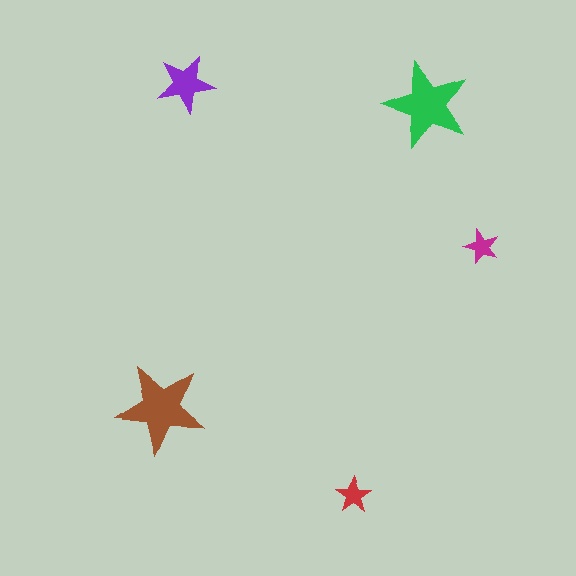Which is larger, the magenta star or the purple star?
The purple one.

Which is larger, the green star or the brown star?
The brown one.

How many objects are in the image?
There are 5 objects in the image.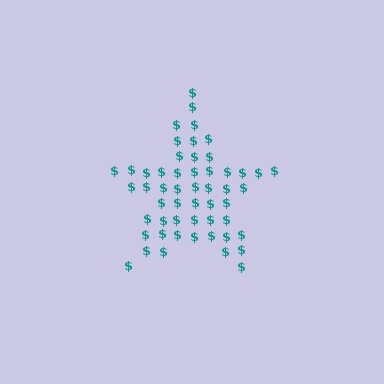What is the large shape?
The large shape is a star.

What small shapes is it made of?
It is made of small dollar signs.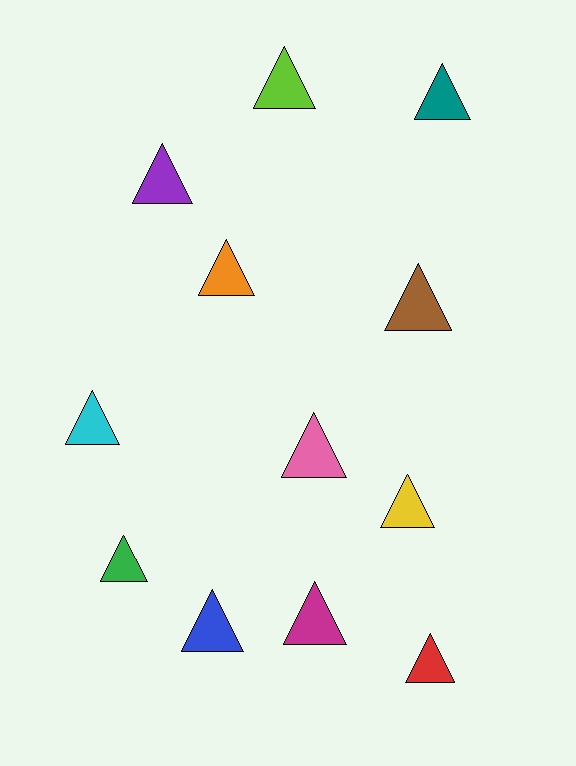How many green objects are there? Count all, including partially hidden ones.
There is 1 green object.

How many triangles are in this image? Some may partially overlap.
There are 12 triangles.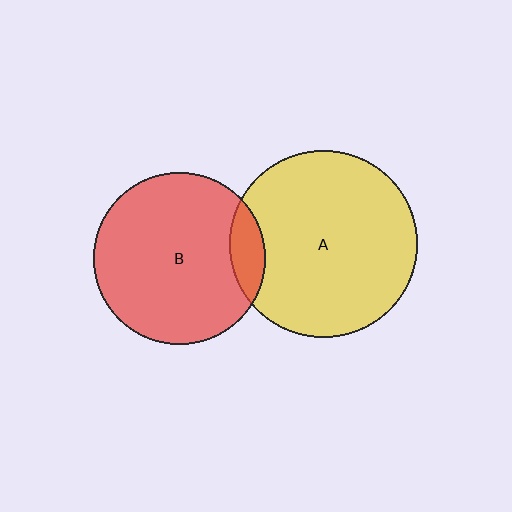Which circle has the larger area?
Circle A (yellow).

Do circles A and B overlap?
Yes.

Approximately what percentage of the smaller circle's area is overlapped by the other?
Approximately 10%.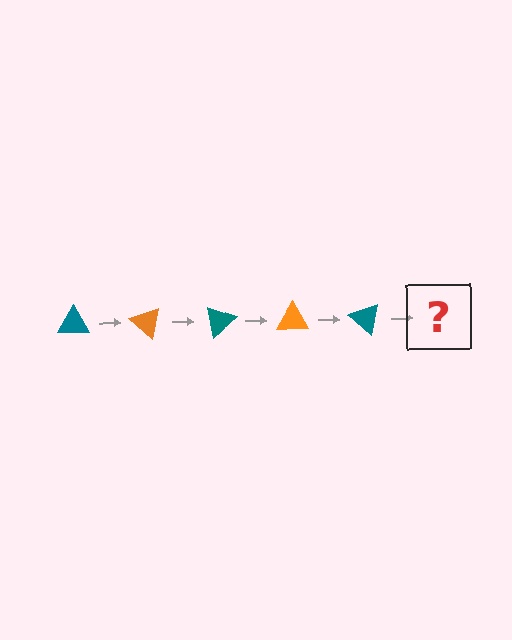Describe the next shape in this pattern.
It should be an orange triangle, rotated 200 degrees from the start.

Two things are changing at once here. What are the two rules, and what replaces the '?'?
The two rules are that it rotates 40 degrees each step and the color cycles through teal and orange. The '?' should be an orange triangle, rotated 200 degrees from the start.